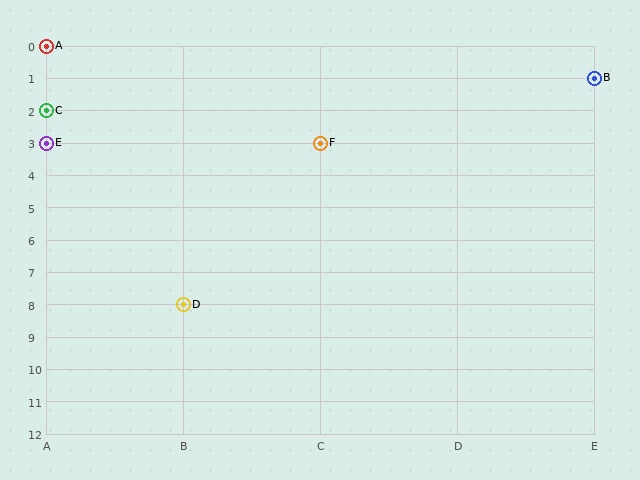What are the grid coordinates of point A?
Point A is at grid coordinates (A, 0).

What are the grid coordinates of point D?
Point D is at grid coordinates (B, 8).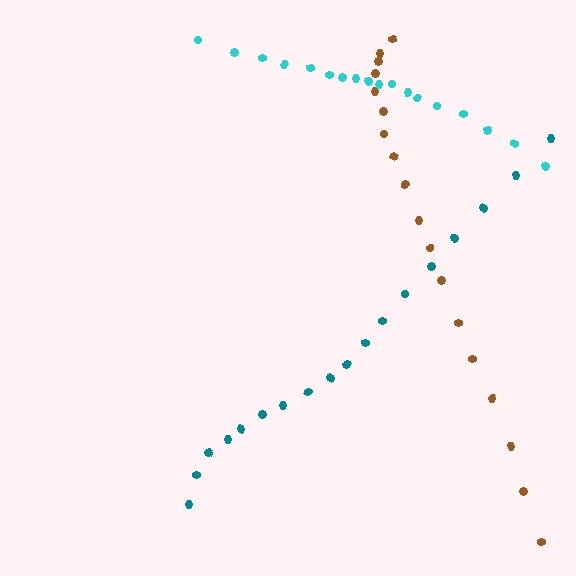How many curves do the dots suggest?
There are 3 distinct paths.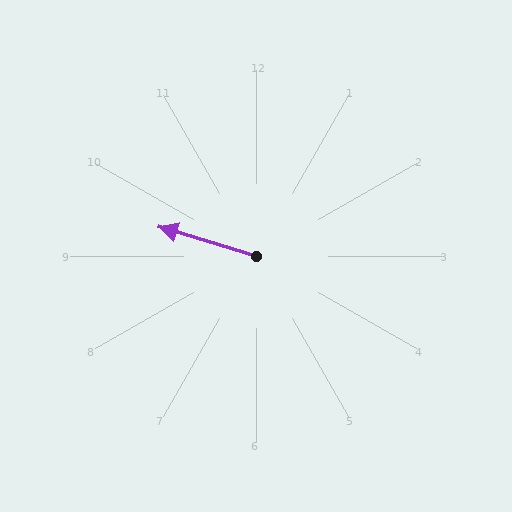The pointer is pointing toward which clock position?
Roughly 10 o'clock.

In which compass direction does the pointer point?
West.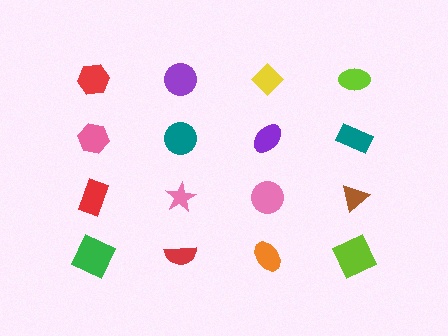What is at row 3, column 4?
A brown triangle.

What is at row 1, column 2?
A purple circle.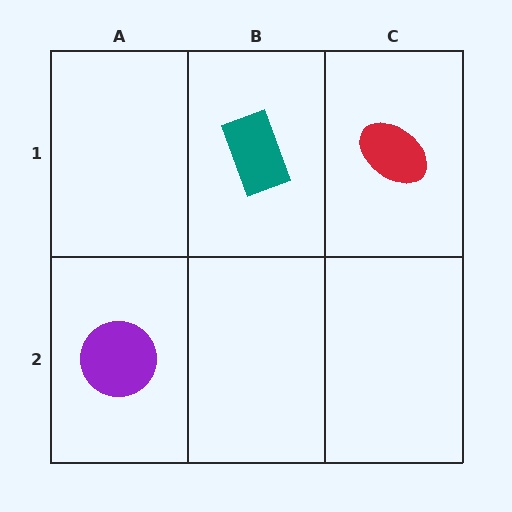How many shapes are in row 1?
2 shapes.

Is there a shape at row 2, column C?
No, that cell is empty.